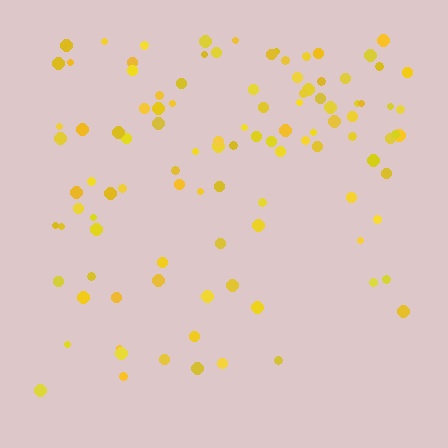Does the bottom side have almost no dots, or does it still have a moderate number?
Still a moderate number, just noticeably fewer than the top.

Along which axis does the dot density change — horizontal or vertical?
Vertical.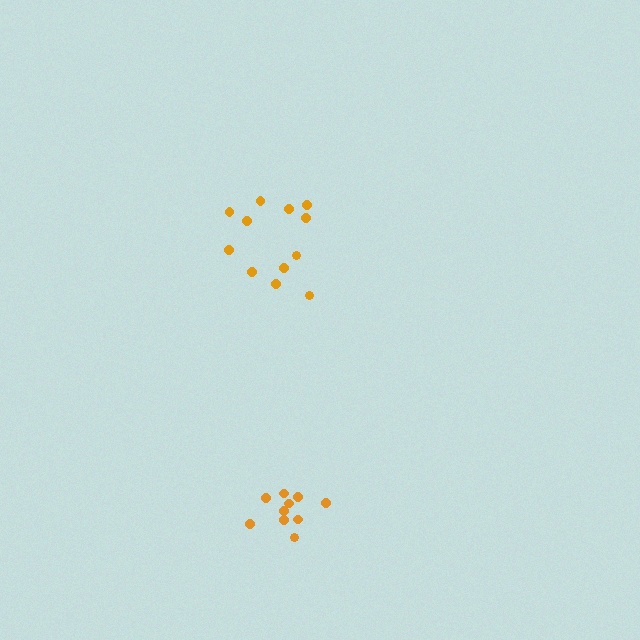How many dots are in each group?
Group 1: 10 dots, Group 2: 12 dots (22 total).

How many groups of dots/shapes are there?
There are 2 groups.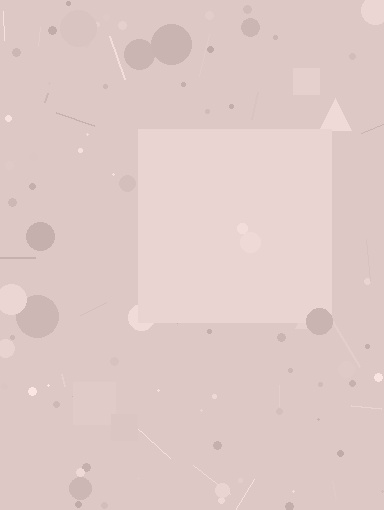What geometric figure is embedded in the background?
A square is embedded in the background.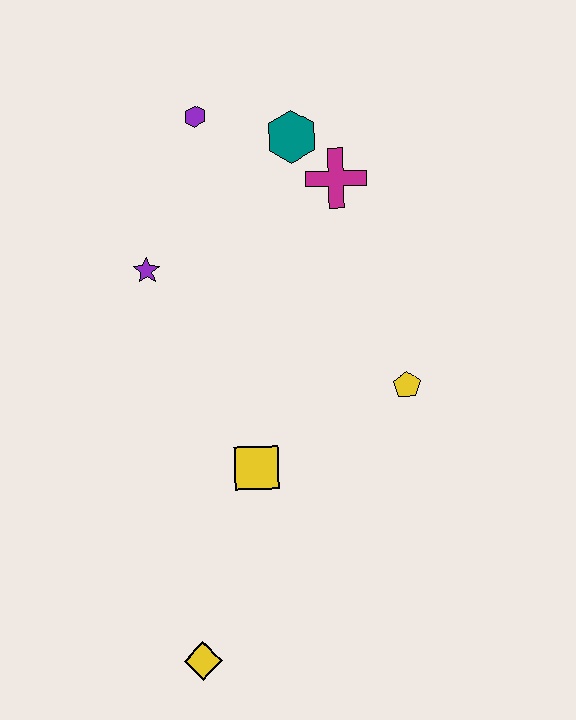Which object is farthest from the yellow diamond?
The purple hexagon is farthest from the yellow diamond.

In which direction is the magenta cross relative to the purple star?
The magenta cross is to the right of the purple star.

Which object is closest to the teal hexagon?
The magenta cross is closest to the teal hexagon.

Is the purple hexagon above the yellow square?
Yes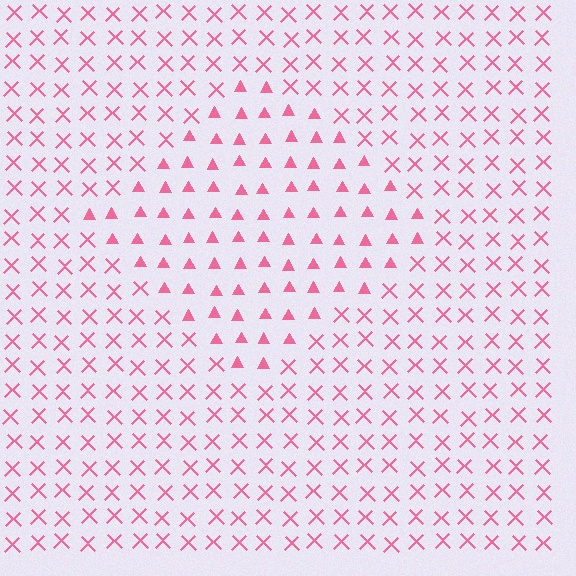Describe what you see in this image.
The image is filled with small pink elements arranged in a uniform grid. A diamond-shaped region contains triangles, while the surrounding area contains X marks. The boundary is defined purely by the change in element shape.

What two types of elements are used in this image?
The image uses triangles inside the diamond region and X marks outside it.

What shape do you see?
I see a diamond.